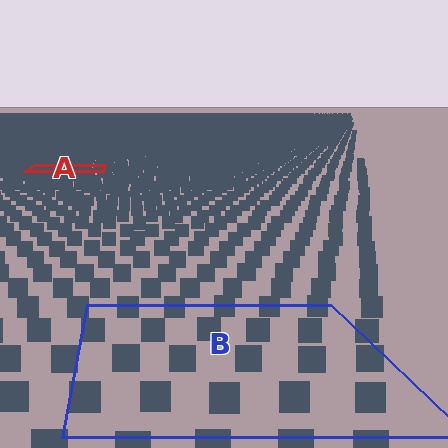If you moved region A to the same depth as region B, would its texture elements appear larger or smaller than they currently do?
They would appear larger. At a closer depth, the same texture elements are projected at a bigger on-screen size.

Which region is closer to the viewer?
Region B is closer. The texture elements there are larger and more spread out.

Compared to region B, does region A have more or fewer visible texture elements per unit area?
Region A has more texture elements per unit area — they are packed more densely because it is farther away.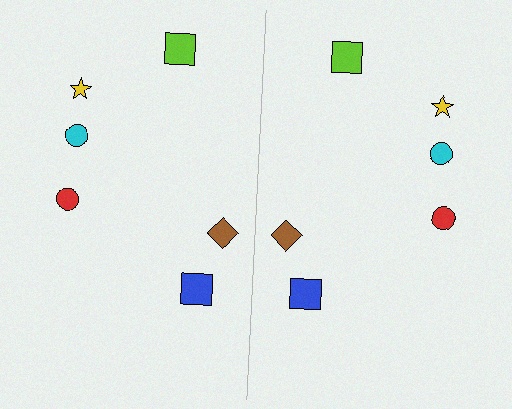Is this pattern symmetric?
Yes, this pattern has bilateral (reflection) symmetry.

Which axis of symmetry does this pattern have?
The pattern has a vertical axis of symmetry running through the center of the image.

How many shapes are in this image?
There are 12 shapes in this image.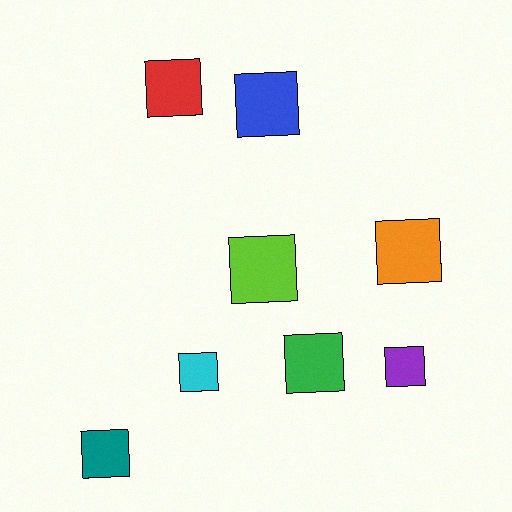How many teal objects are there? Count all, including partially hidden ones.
There is 1 teal object.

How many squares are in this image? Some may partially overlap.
There are 8 squares.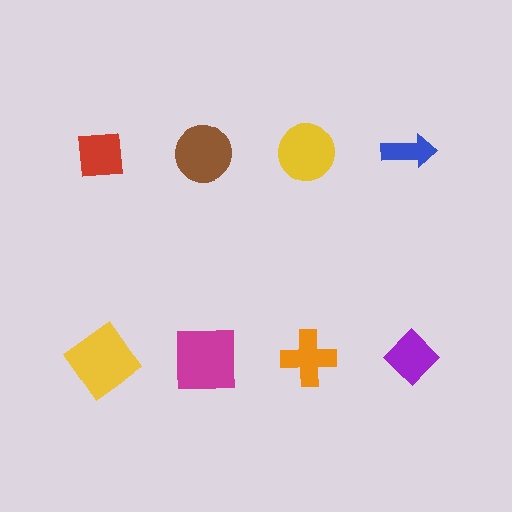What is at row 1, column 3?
A yellow circle.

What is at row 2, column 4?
A purple diamond.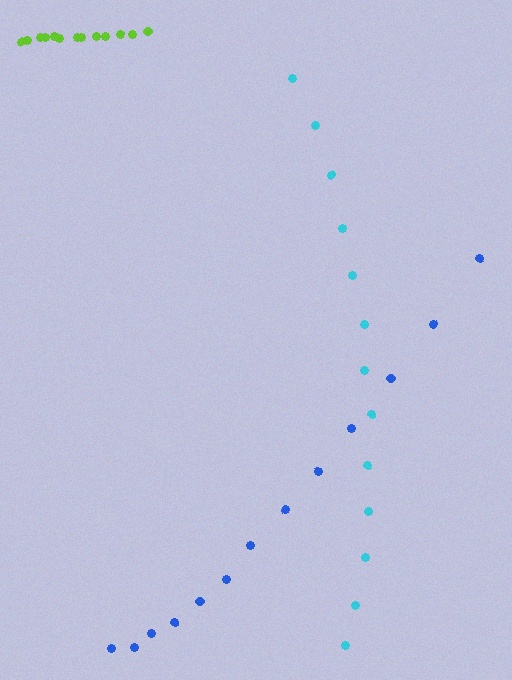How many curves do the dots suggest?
There are 3 distinct paths.